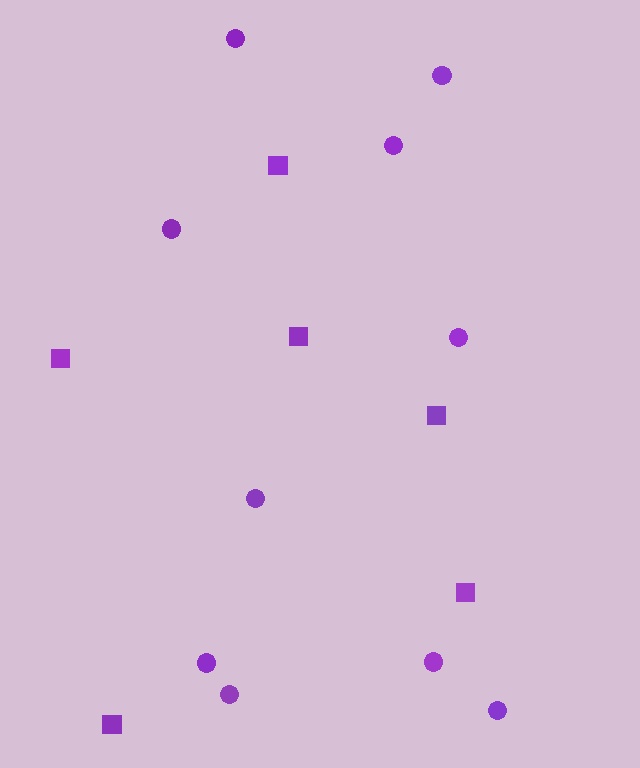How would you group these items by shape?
There are 2 groups: one group of circles (10) and one group of squares (6).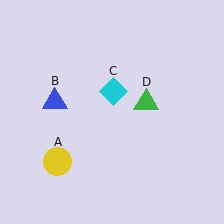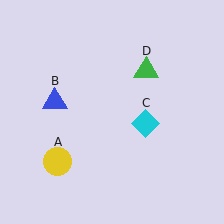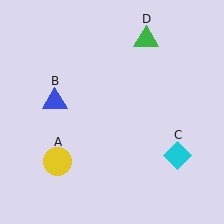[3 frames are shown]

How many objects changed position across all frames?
2 objects changed position: cyan diamond (object C), green triangle (object D).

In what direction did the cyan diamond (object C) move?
The cyan diamond (object C) moved down and to the right.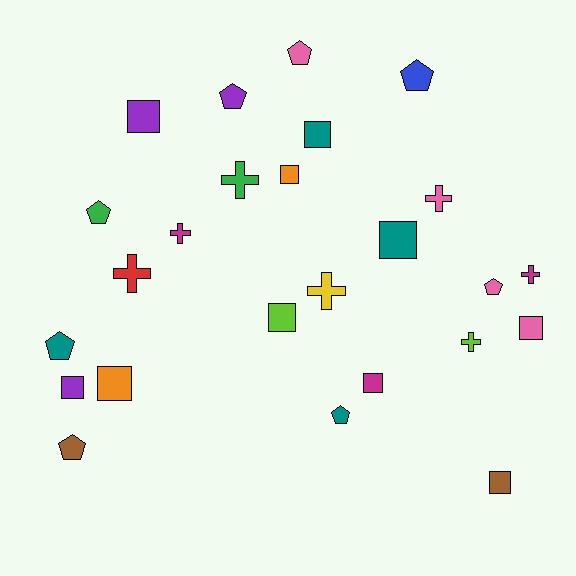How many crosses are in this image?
There are 7 crosses.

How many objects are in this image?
There are 25 objects.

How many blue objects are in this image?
There is 1 blue object.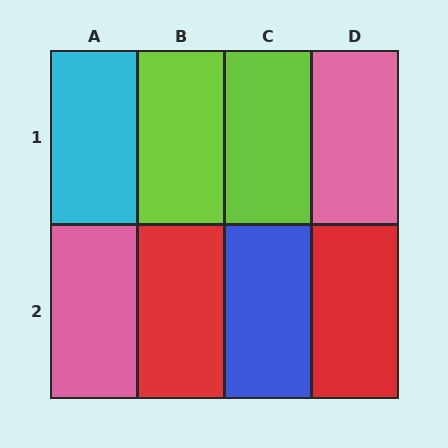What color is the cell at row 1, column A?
Cyan.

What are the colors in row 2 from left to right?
Pink, red, blue, red.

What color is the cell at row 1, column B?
Lime.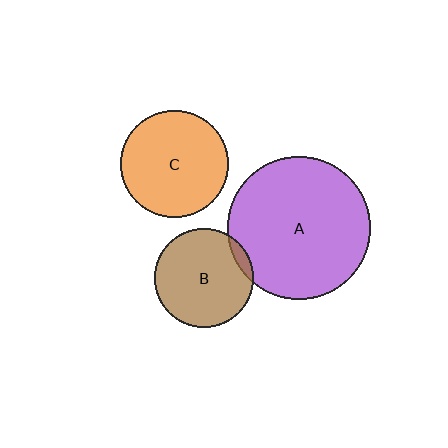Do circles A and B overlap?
Yes.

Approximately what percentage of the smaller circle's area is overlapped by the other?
Approximately 5%.